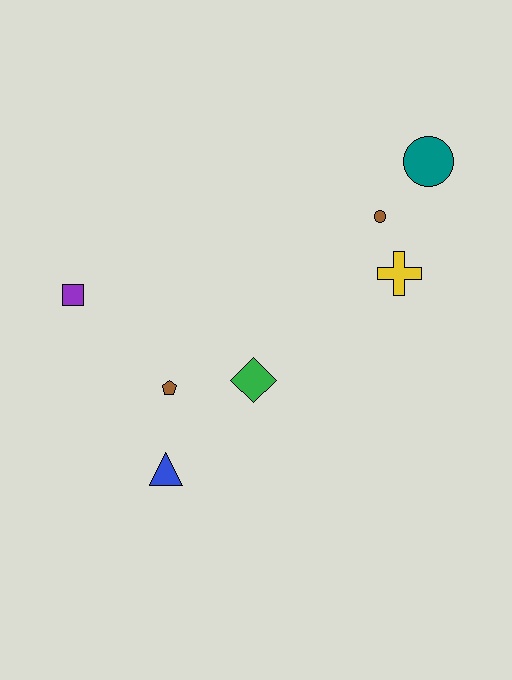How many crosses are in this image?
There is 1 cross.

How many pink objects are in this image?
There are no pink objects.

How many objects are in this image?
There are 7 objects.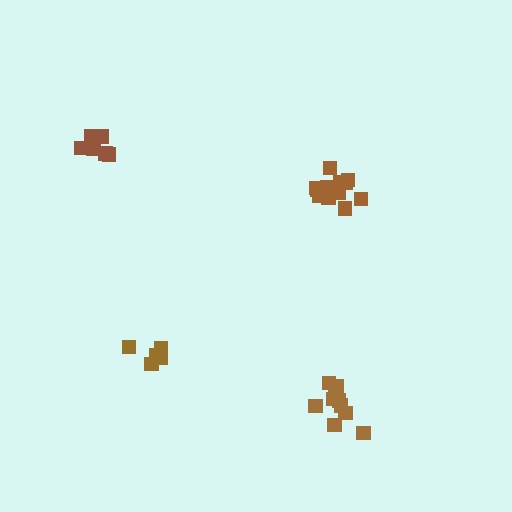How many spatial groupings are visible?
There are 4 spatial groupings.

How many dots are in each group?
Group 1: 12 dots, Group 2: 6 dots, Group 3: 7 dots, Group 4: 10 dots (35 total).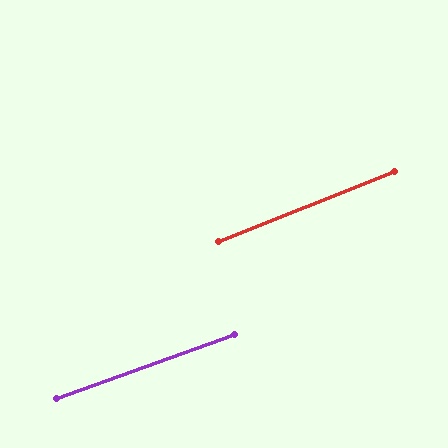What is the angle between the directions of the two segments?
Approximately 2 degrees.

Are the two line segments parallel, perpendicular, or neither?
Parallel — their directions differ by only 1.9°.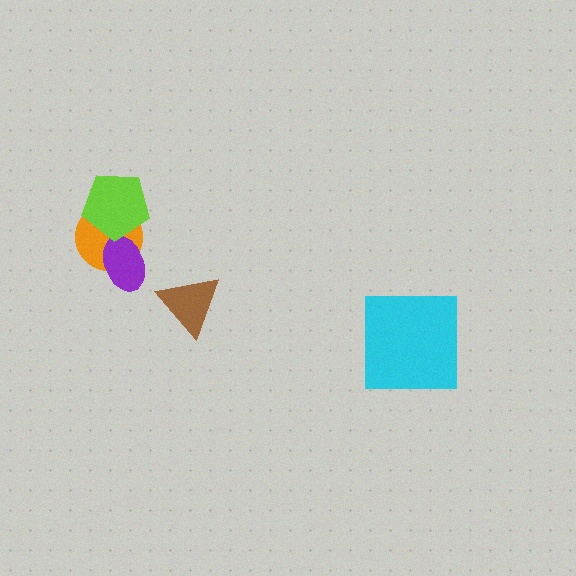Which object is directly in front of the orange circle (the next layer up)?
The purple ellipse is directly in front of the orange circle.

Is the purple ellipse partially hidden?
Yes, it is partially covered by another shape.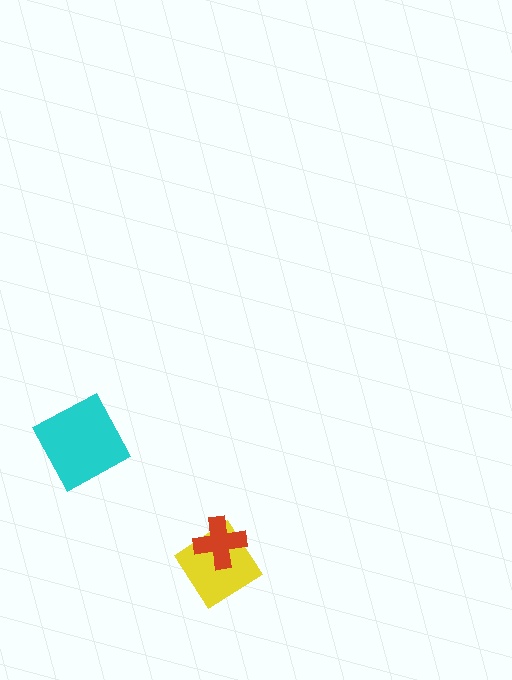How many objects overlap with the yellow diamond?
1 object overlaps with the yellow diamond.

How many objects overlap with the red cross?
1 object overlaps with the red cross.